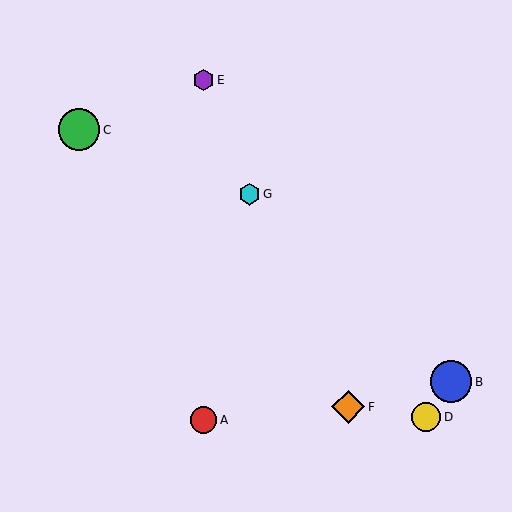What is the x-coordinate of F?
Object F is at x≈348.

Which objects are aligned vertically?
Objects A, E are aligned vertically.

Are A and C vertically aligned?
No, A is at x≈203 and C is at x≈79.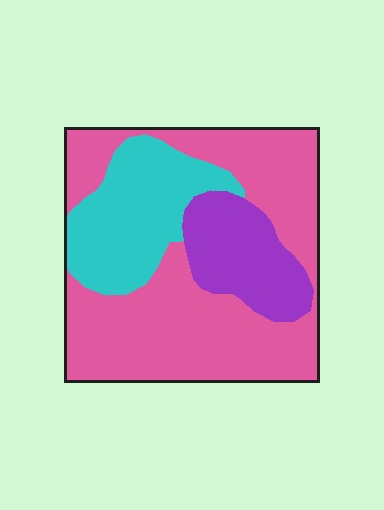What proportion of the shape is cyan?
Cyan covers around 25% of the shape.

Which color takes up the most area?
Pink, at roughly 60%.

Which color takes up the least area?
Purple, at roughly 15%.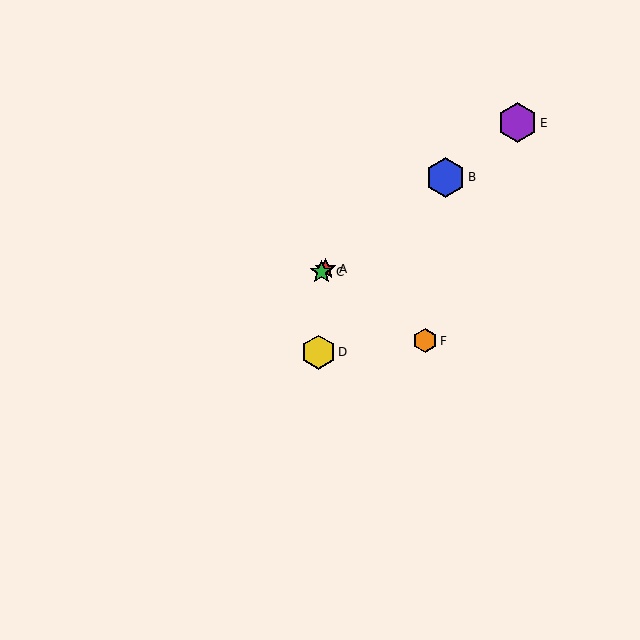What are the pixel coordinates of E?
Object E is at (517, 123).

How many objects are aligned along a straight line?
4 objects (A, B, C, E) are aligned along a straight line.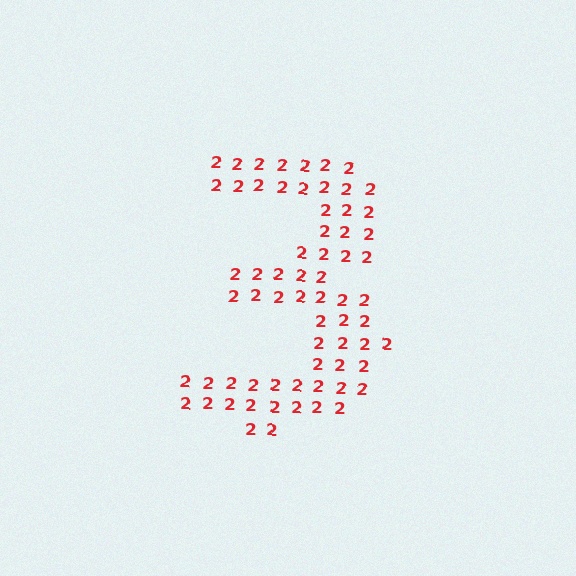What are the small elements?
The small elements are digit 2's.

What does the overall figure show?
The overall figure shows the digit 3.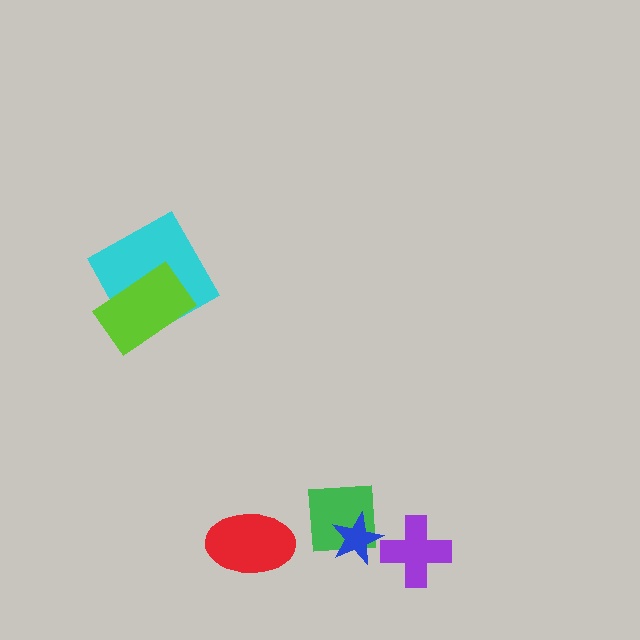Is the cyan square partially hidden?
Yes, it is partially covered by another shape.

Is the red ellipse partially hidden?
No, no other shape covers it.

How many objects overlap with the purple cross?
0 objects overlap with the purple cross.